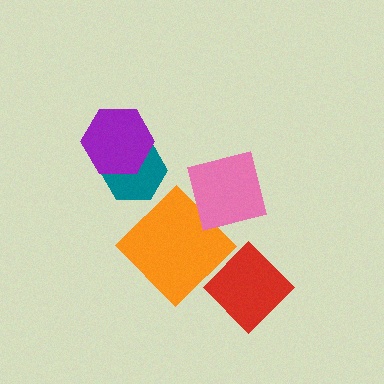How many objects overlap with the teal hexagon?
1 object overlaps with the teal hexagon.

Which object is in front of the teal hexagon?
The purple hexagon is in front of the teal hexagon.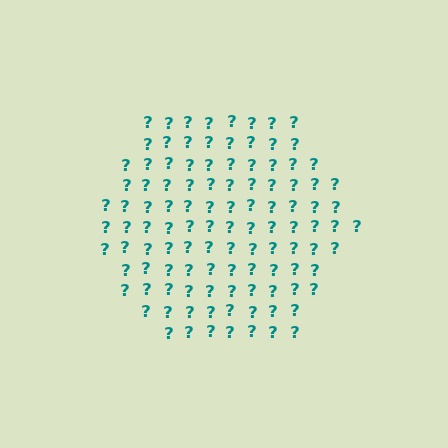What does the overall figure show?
The overall figure shows a hexagon.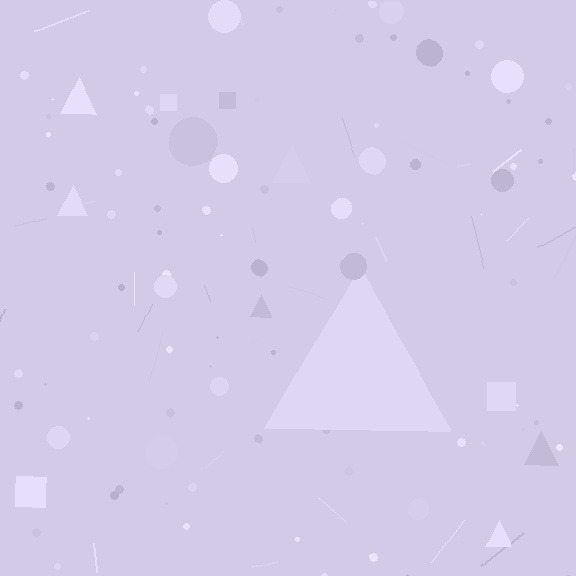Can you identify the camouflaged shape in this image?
The camouflaged shape is a triangle.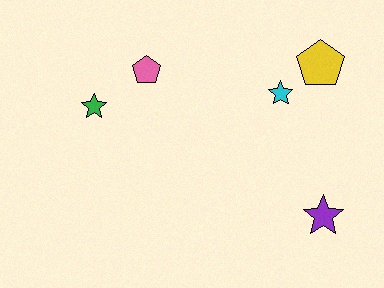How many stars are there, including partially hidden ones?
There are 3 stars.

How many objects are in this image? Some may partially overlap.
There are 5 objects.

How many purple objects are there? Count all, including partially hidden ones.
There is 1 purple object.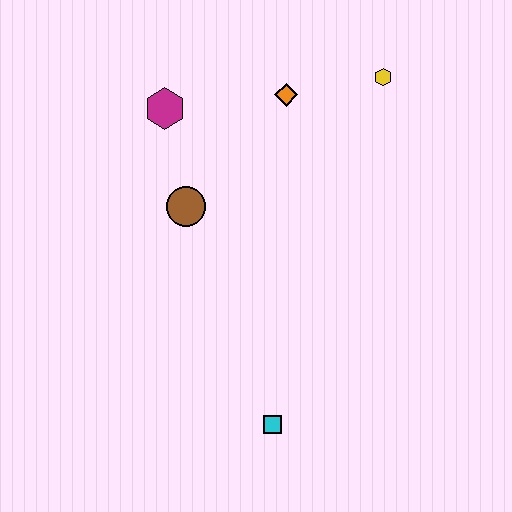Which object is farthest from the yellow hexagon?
The cyan square is farthest from the yellow hexagon.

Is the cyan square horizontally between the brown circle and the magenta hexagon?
No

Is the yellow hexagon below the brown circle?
No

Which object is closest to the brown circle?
The magenta hexagon is closest to the brown circle.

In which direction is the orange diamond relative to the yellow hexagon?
The orange diamond is to the left of the yellow hexagon.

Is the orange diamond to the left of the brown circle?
No